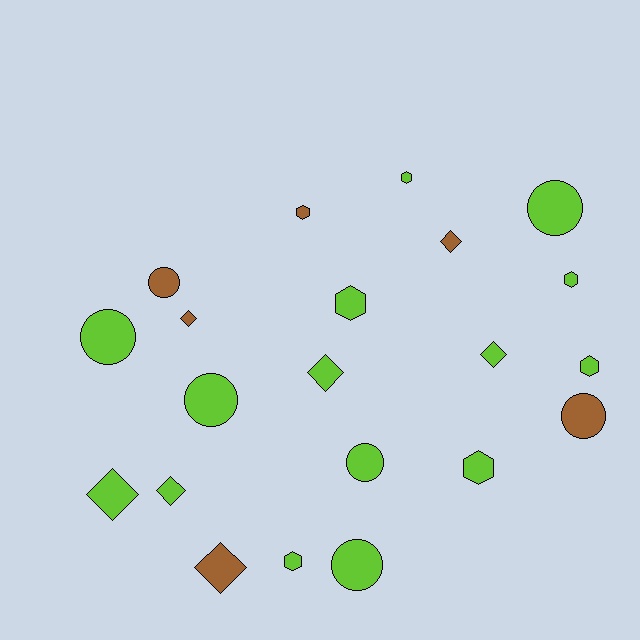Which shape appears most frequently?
Circle, with 7 objects.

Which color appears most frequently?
Lime, with 15 objects.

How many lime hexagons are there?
There are 6 lime hexagons.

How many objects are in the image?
There are 21 objects.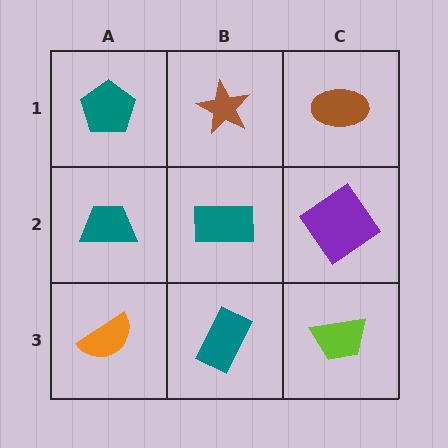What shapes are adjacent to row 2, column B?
A brown star (row 1, column B), a teal rectangle (row 3, column B), a teal trapezoid (row 2, column A), a purple diamond (row 2, column C).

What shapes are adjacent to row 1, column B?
A teal rectangle (row 2, column B), a teal pentagon (row 1, column A), a brown ellipse (row 1, column C).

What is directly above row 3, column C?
A purple diamond.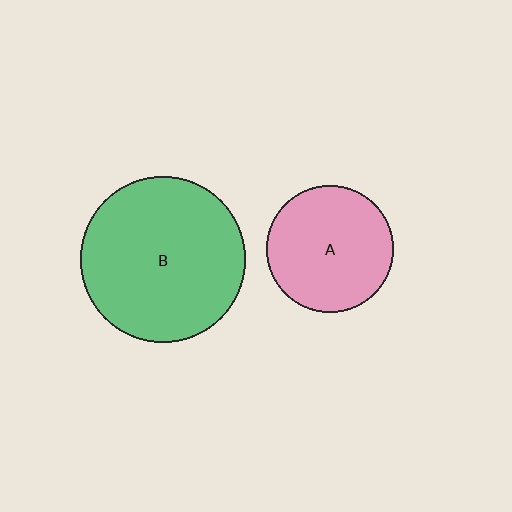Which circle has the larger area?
Circle B (green).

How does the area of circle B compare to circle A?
Approximately 1.7 times.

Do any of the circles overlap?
No, none of the circles overlap.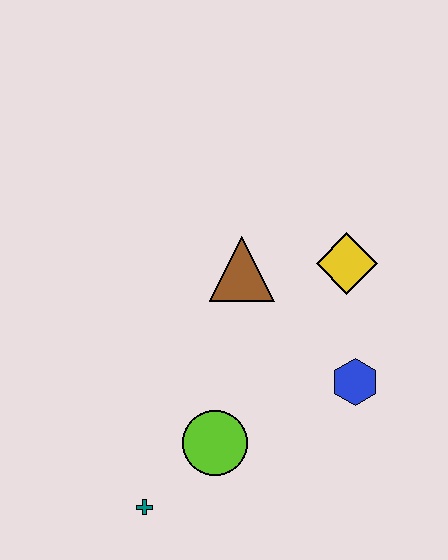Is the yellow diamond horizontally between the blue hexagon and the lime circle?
Yes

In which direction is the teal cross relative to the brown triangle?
The teal cross is below the brown triangle.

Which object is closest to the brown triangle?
The yellow diamond is closest to the brown triangle.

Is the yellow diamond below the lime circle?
No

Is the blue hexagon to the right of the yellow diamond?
Yes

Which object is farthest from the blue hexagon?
The teal cross is farthest from the blue hexagon.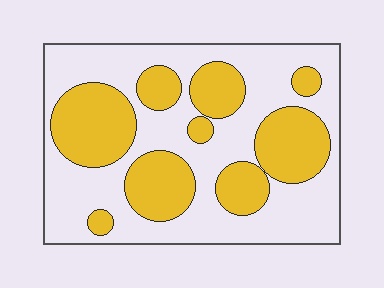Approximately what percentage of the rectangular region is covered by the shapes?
Approximately 40%.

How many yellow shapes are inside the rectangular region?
9.